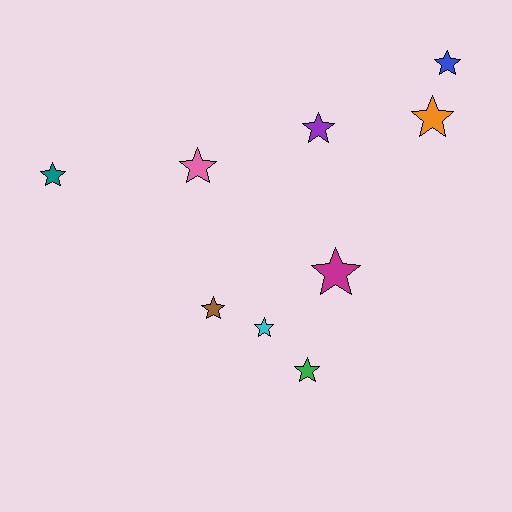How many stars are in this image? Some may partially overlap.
There are 9 stars.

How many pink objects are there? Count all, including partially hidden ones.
There is 1 pink object.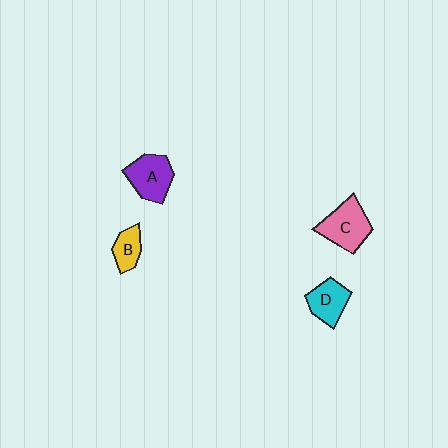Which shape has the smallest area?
Shape B (yellow).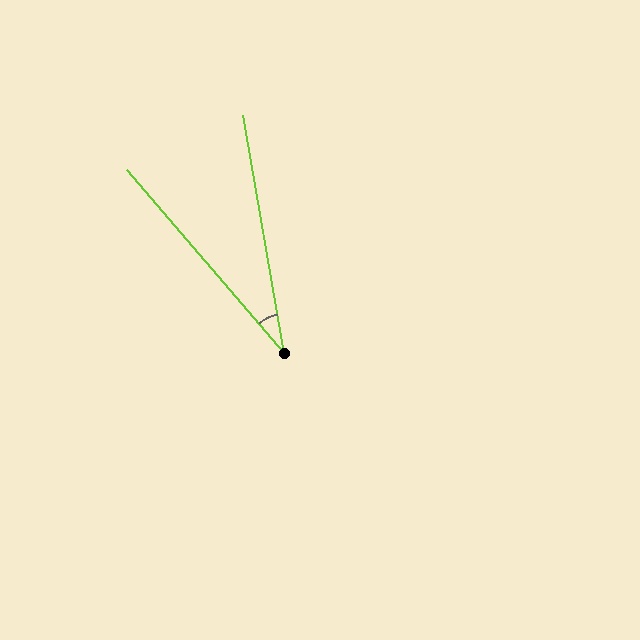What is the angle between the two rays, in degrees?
Approximately 31 degrees.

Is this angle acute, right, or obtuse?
It is acute.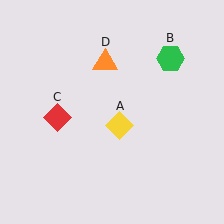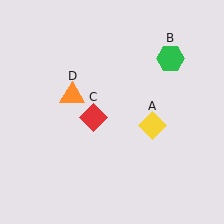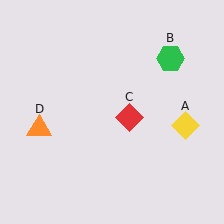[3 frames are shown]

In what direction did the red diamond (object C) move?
The red diamond (object C) moved right.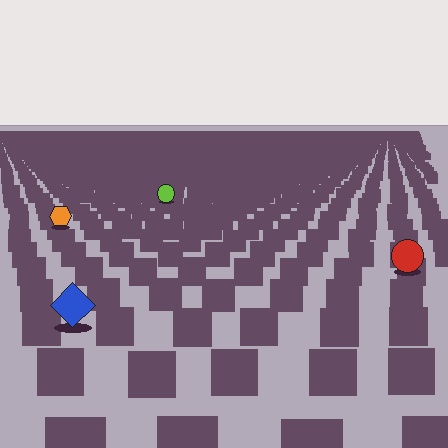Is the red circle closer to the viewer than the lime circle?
Yes. The red circle is closer — you can tell from the texture gradient: the ground texture is coarser near it.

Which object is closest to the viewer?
The blue diamond is closest. The texture marks near it are larger and more spread out.